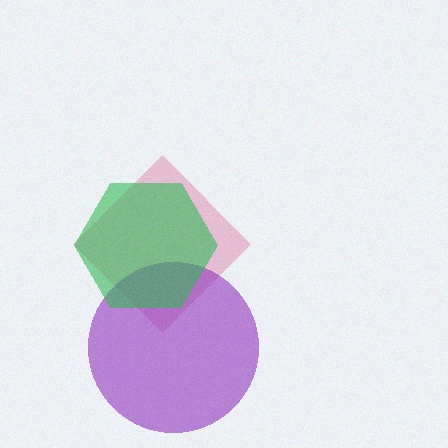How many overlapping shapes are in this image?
There are 3 overlapping shapes in the image.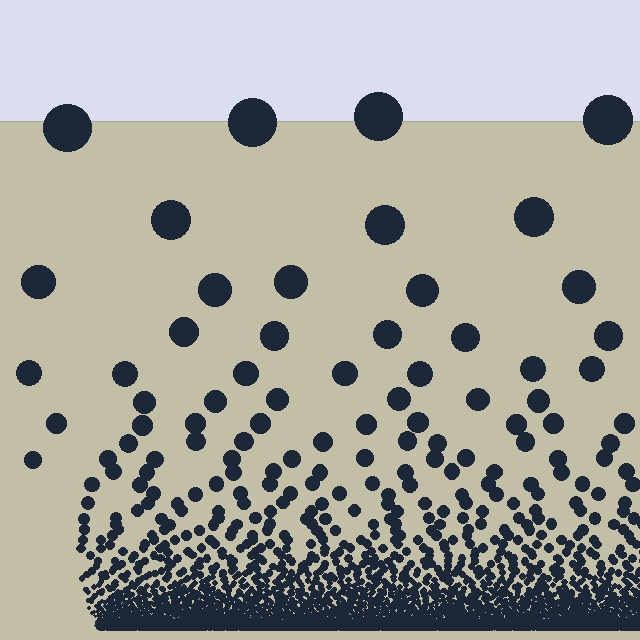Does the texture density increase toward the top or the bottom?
Density increases toward the bottom.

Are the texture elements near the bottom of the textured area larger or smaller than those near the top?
Smaller. The gradient is inverted — elements near the bottom are smaller and denser.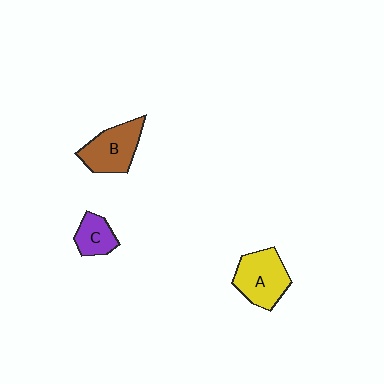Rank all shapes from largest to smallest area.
From largest to smallest: A (yellow), B (brown), C (purple).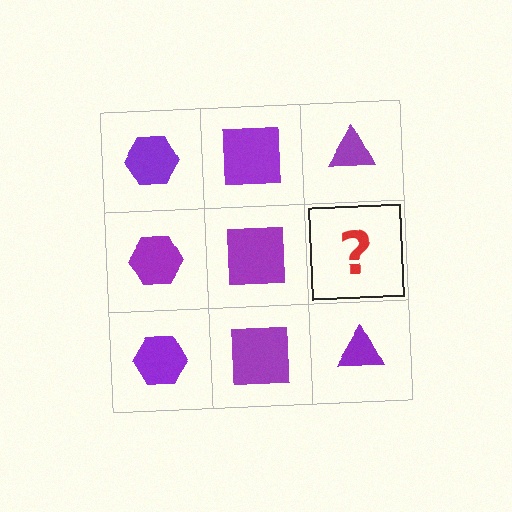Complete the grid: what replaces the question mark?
The question mark should be replaced with a purple triangle.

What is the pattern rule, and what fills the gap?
The rule is that each column has a consistent shape. The gap should be filled with a purple triangle.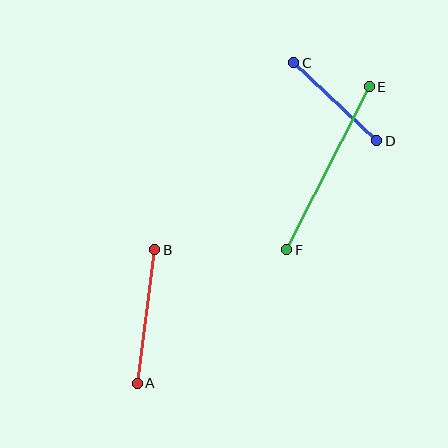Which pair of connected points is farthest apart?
Points E and F are farthest apart.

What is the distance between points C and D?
The distance is approximately 114 pixels.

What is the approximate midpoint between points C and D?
The midpoint is at approximately (335, 102) pixels.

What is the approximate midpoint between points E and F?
The midpoint is at approximately (328, 168) pixels.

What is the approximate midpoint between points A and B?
The midpoint is at approximately (146, 317) pixels.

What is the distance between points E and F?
The distance is approximately 183 pixels.